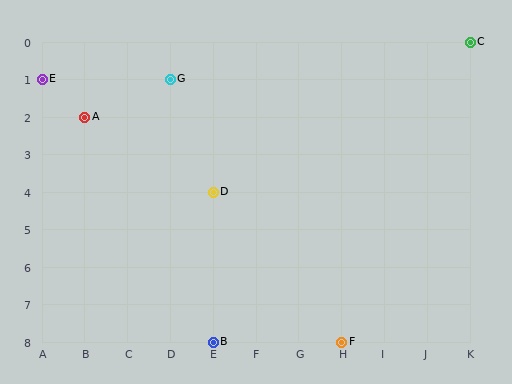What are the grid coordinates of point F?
Point F is at grid coordinates (H, 8).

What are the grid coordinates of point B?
Point B is at grid coordinates (E, 8).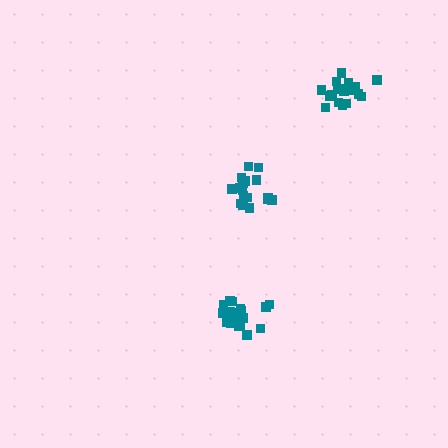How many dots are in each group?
Group 1: 18 dots, Group 2: 19 dots, Group 3: 20 dots (57 total).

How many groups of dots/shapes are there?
There are 3 groups.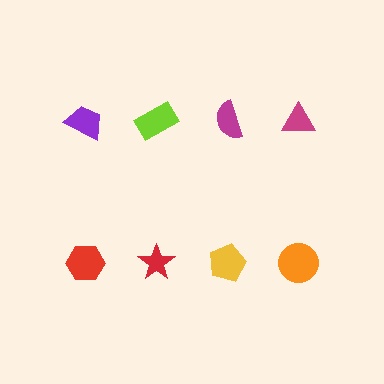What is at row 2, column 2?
A red star.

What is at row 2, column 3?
A yellow pentagon.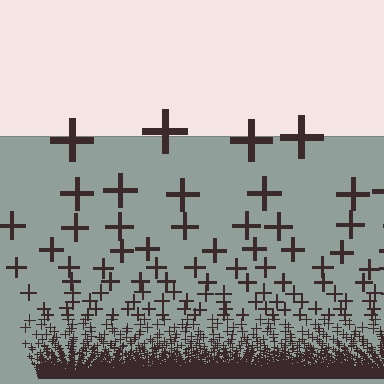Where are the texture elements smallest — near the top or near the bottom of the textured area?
Near the bottom.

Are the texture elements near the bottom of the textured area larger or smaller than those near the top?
Smaller. The gradient is inverted — elements near the bottom are smaller and denser.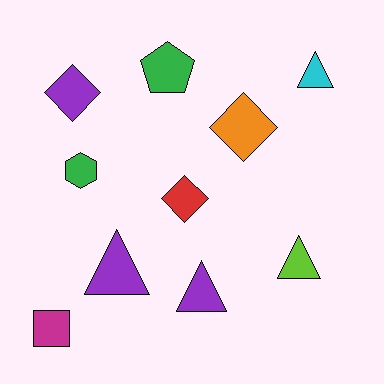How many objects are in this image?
There are 10 objects.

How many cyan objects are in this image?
There is 1 cyan object.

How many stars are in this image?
There are no stars.